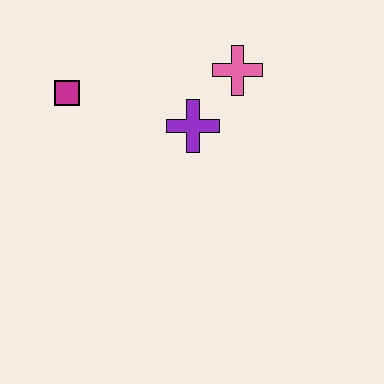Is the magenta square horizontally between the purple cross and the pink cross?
No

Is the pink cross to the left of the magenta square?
No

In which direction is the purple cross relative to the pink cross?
The purple cross is below the pink cross.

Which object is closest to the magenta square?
The purple cross is closest to the magenta square.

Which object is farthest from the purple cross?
The magenta square is farthest from the purple cross.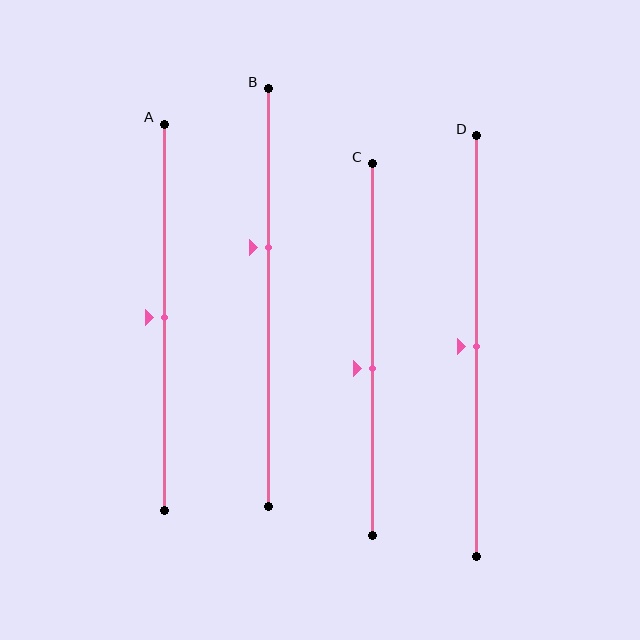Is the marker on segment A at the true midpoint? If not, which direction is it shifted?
Yes, the marker on segment A is at the true midpoint.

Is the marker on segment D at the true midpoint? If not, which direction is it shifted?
Yes, the marker on segment D is at the true midpoint.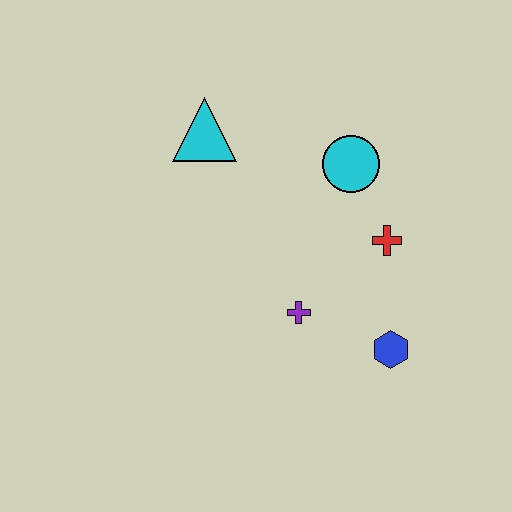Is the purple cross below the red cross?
Yes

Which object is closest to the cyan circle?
The red cross is closest to the cyan circle.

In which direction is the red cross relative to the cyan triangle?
The red cross is to the right of the cyan triangle.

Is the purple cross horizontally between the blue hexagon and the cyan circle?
No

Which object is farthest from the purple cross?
The cyan triangle is farthest from the purple cross.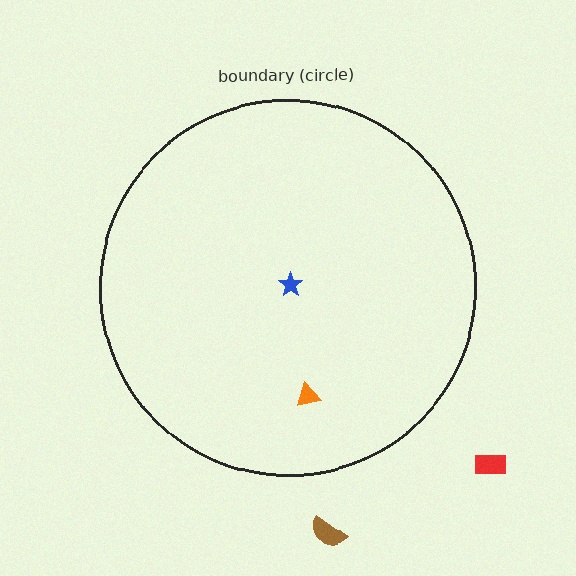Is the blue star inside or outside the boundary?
Inside.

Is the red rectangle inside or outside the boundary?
Outside.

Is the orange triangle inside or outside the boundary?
Inside.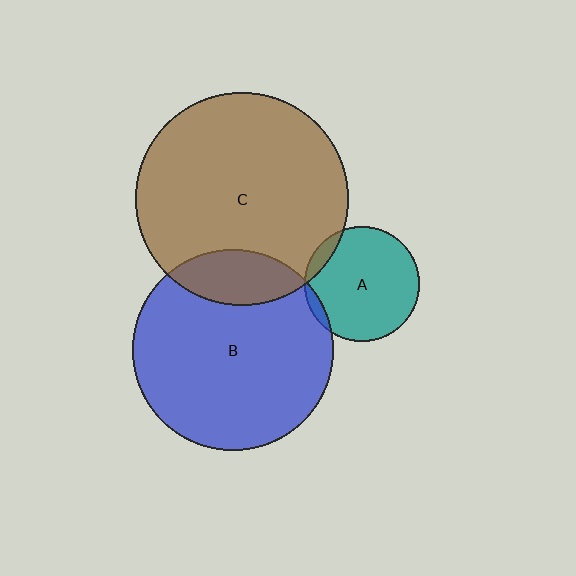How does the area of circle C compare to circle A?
Approximately 3.4 times.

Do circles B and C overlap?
Yes.